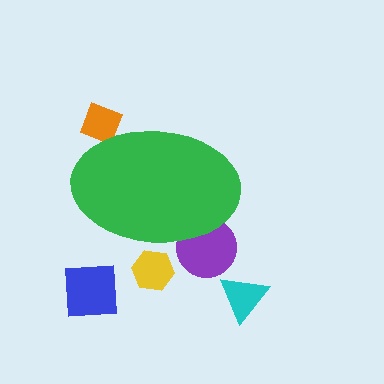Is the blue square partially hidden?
No, the blue square is fully visible.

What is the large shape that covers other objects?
A green ellipse.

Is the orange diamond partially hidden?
Yes, the orange diamond is partially hidden behind the green ellipse.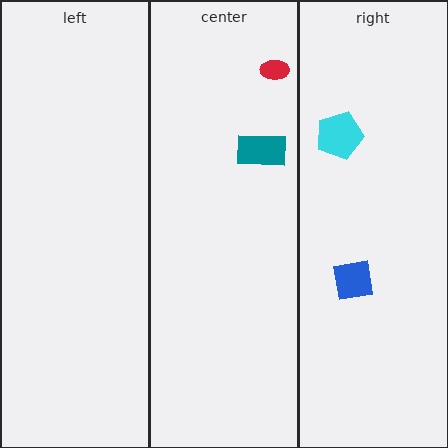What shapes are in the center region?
The red ellipse, the teal rectangle.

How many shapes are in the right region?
2.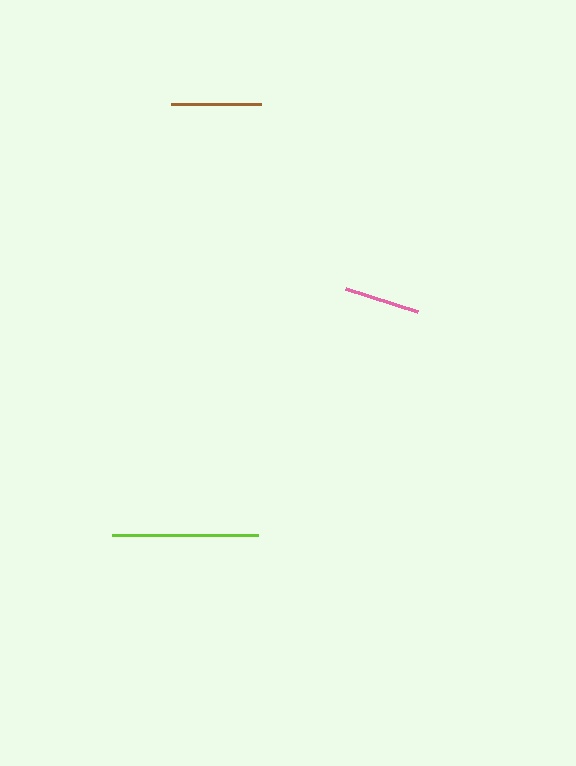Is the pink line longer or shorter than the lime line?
The lime line is longer than the pink line.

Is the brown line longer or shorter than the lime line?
The lime line is longer than the brown line.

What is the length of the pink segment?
The pink segment is approximately 75 pixels long.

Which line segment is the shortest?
The pink line is the shortest at approximately 75 pixels.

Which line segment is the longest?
The lime line is the longest at approximately 146 pixels.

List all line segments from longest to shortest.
From longest to shortest: lime, brown, pink.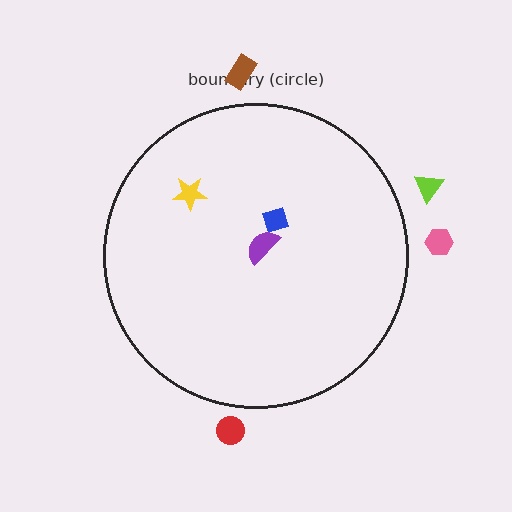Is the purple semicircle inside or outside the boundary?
Inside.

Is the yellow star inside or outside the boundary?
Inside.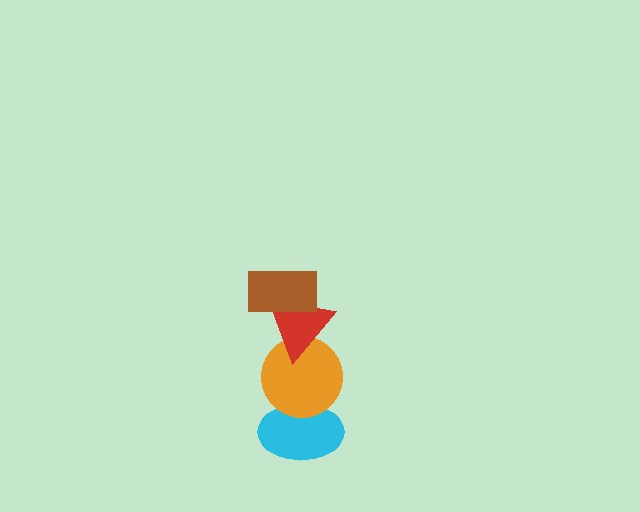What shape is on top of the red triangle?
The brown rectangle is on top of the red triangle.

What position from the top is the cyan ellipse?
The cyan ellipse is 4th from the top.